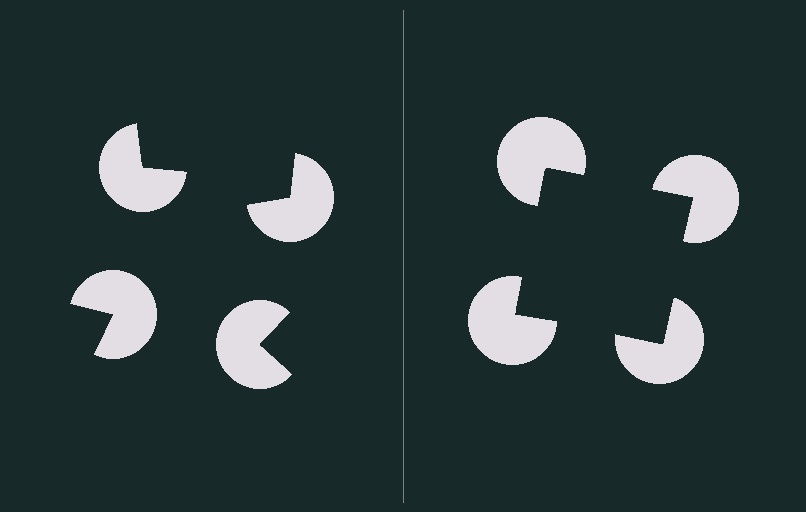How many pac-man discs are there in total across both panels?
8 — 4 on each side.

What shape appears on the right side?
An illusory square.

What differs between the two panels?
The pac-man discs are positioned identically on both sides; only the wedge orientations differ. On the right they align to a square; on the left they are misaligned.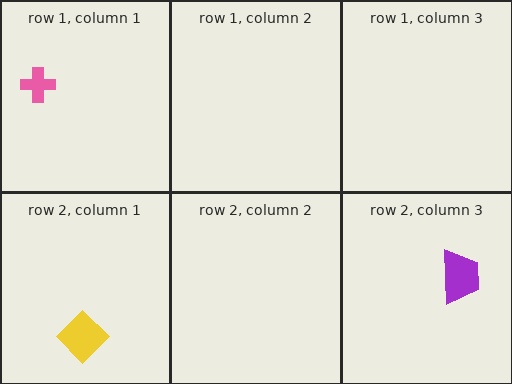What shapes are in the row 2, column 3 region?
The purple trapezoid.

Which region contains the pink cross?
The row 1, column 1 region.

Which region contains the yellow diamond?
The row 2, column 1 region.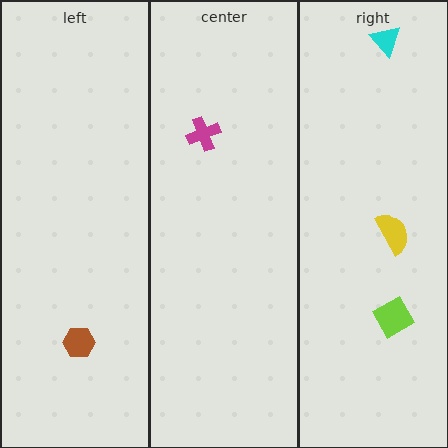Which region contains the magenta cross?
The center region.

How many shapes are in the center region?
1.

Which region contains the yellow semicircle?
The right region.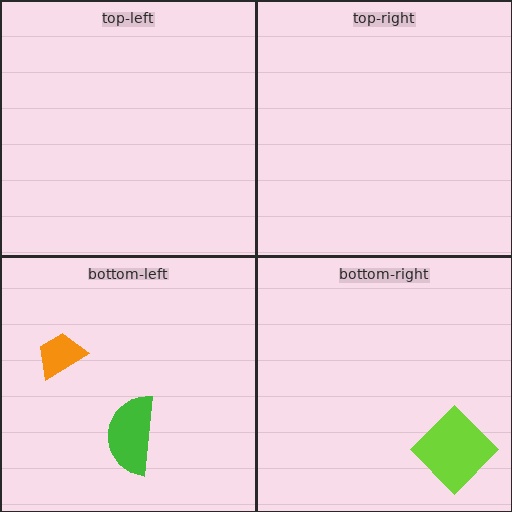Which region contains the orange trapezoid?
The bottom-left region.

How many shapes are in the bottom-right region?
1.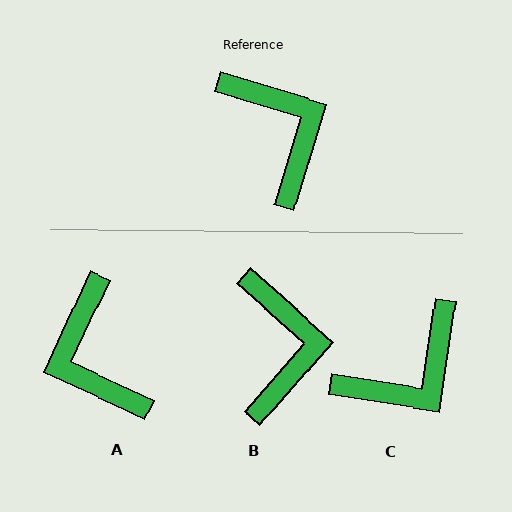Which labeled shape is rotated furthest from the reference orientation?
A, about 172 degrees away.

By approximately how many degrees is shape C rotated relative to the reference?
Approximately 82 degrees clockwise.